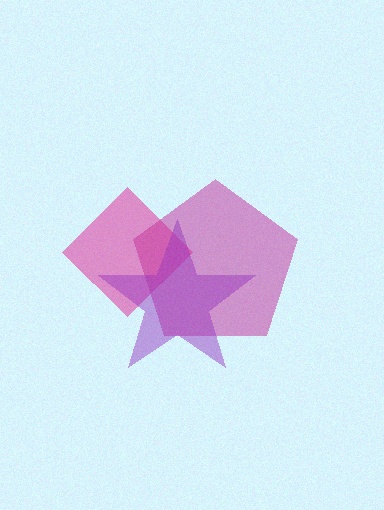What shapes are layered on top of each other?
The layered shapes are: a pink diamond, a magenta pentagon, a purple star.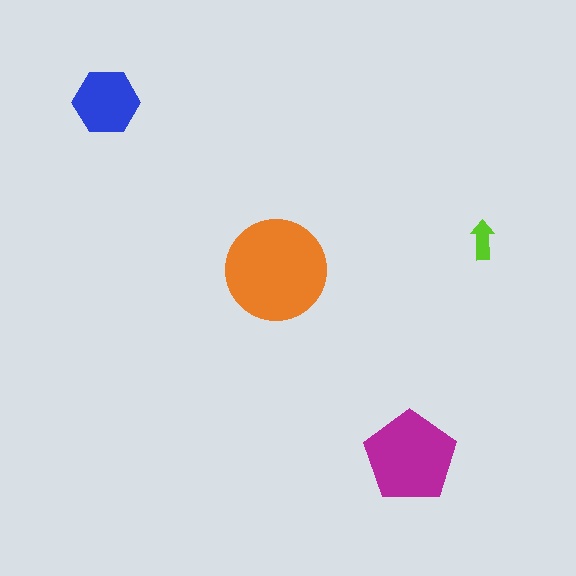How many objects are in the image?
There are 4 objects in the image.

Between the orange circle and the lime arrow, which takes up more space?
The orange circle.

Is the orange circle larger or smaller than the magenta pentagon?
Larger.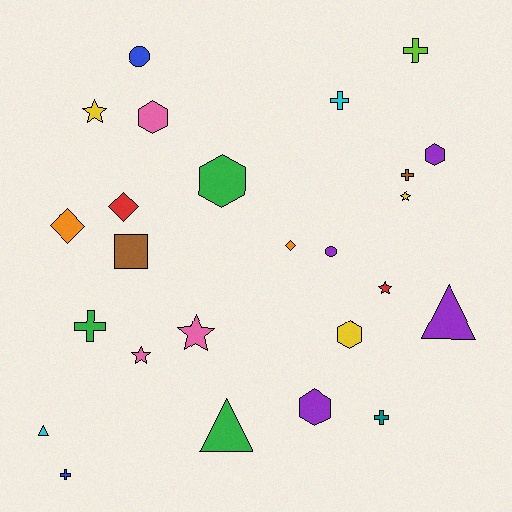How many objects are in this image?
There are 25 objects.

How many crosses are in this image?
There are 6 crosses.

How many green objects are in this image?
There are 3 green objects.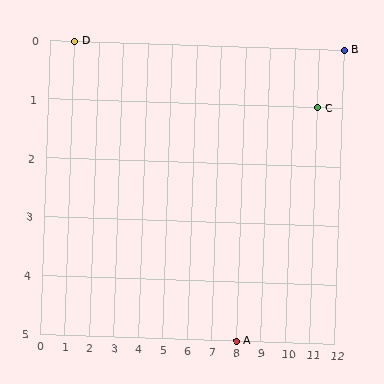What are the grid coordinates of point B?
Point B is at grid coordinates (12, 0).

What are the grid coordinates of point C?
Point C is at grid coordinates (11, 1).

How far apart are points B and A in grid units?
Points B and A are 4 columns and 5 rows apart (about 6.4 grid units diagonally).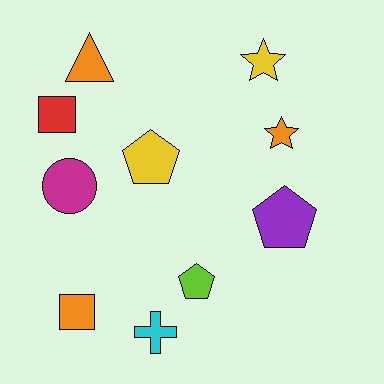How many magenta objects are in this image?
There is 1 magenta object.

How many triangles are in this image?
There is 1 triangle.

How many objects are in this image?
There are 10 objects.